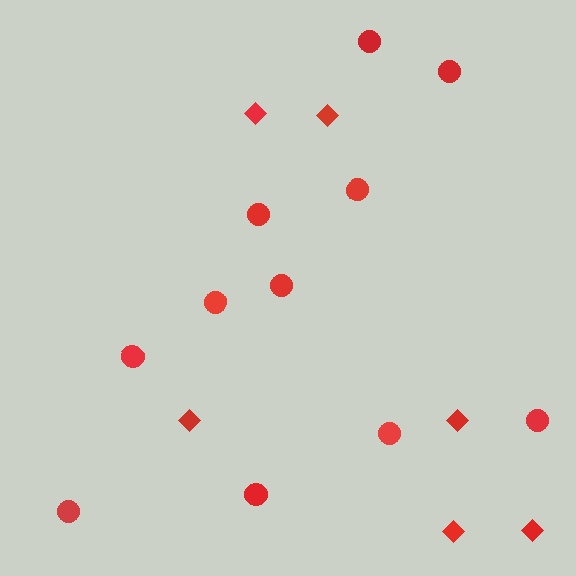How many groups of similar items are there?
There are 2 groups: one group of circles (11) and one group of diamonds (6).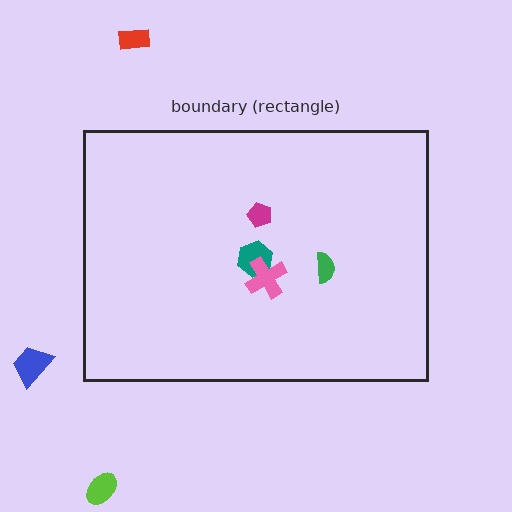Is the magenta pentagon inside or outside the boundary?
Inside.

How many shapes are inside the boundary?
4 inside, 3 outside.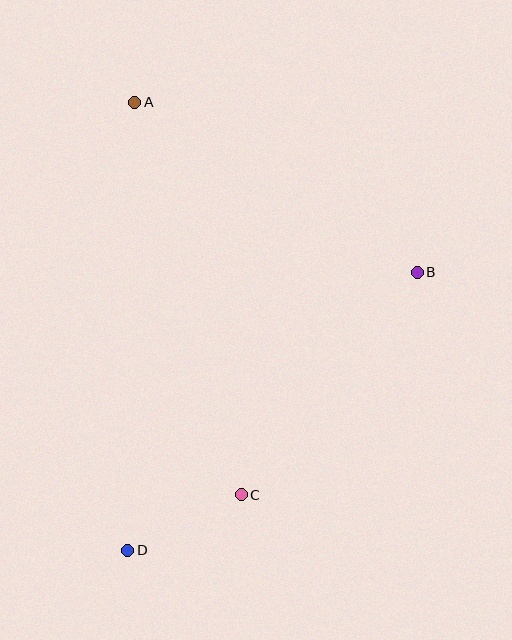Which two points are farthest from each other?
Points A and D are farthest from each other.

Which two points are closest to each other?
Points C and D are closest to each other.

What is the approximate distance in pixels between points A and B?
The distance between A and B is approximately 330 pixels.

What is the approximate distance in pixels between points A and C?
The distance between A and C is approximately 407 pixels.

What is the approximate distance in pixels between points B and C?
The distance between B and C is approximately 283 pixels.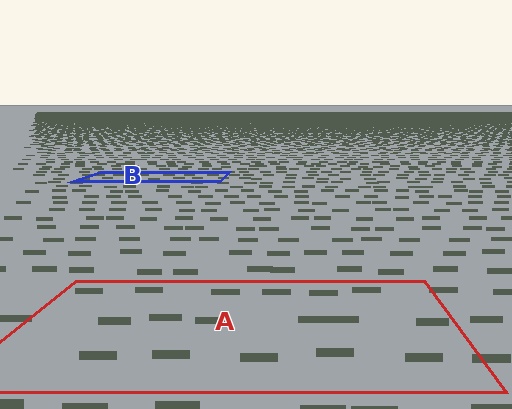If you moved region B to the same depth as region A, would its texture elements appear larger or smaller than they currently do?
They would appear larger. At a closer depth, the same texture elements are projected at a bigger on-screen size.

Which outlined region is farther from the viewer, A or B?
Region B is farther from the viewer — the texture elements inside it appear smaller and more densely packed.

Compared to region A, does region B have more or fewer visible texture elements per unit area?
Region B has more texture elements per unit area — they are packed more densely because it is farther away.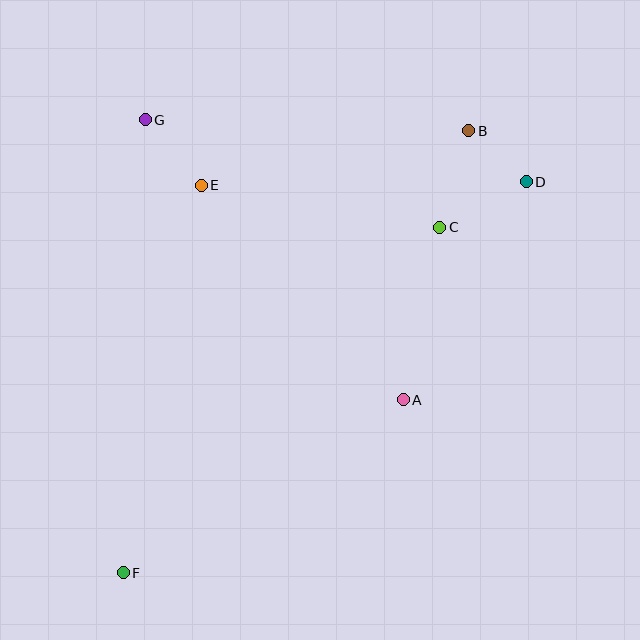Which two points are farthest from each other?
Points D and F are farthest from each other.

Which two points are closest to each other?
Points B and D are closest to each other.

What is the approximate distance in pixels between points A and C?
The distance between A and C is approximately 176 pixels.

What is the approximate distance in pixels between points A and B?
The distance between A and B is approximately 277 pixels.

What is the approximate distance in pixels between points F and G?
The distance between F and G is approximately 454 pixels.